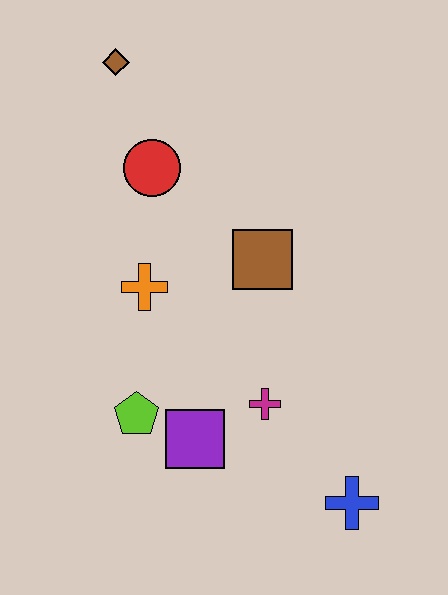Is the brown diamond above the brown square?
Yes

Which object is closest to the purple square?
The lime pentagon is closest to the purple square.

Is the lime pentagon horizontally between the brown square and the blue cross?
No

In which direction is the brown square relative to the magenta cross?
The brown square is above the magenta cross.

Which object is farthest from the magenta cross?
The brown diamond is farthest from the magenta cross.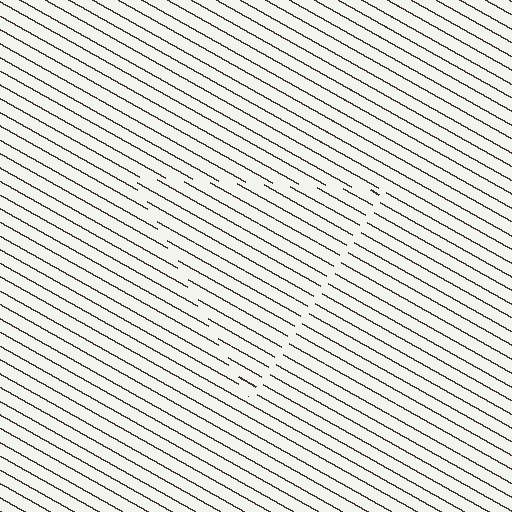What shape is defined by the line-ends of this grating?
An illusory triangle. The interior of the shape contains the same grating, shifted by half a period — the contour is defined by the phase discontinuity where line-ends from the inner and outer gratings abut.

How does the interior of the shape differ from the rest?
The interior of the shape contains the same grating, shifted by half a period — the contour is defined by the phase discontinuity where line-ends from the inner and outer gratings abut.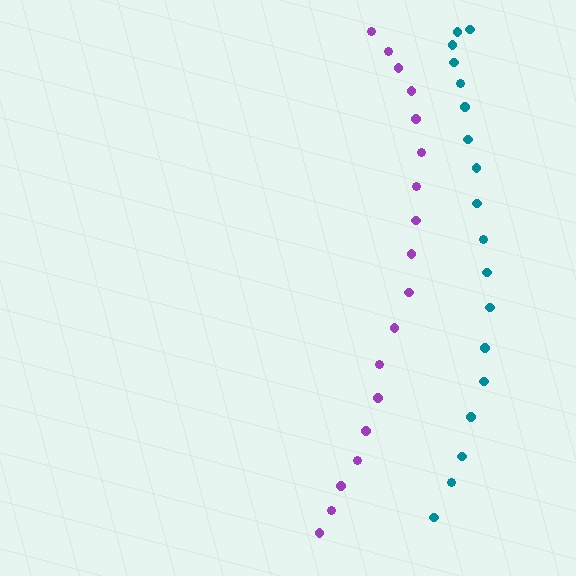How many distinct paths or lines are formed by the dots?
There are 2 distinct paths.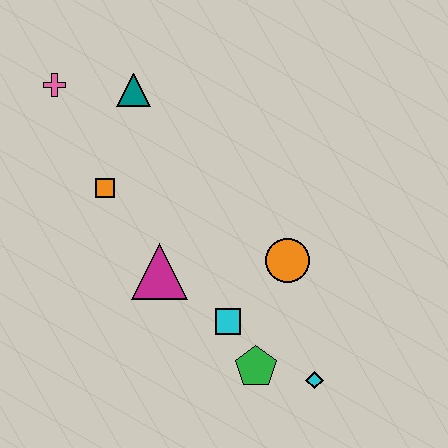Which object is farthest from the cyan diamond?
The pink cross is farthest from the cyan diamond.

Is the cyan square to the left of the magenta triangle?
No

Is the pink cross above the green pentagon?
Yes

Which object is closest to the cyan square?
The green pentagon is closest to the cyan square.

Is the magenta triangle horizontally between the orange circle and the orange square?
Yes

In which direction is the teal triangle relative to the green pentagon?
The teal triangle is above the green pentagon.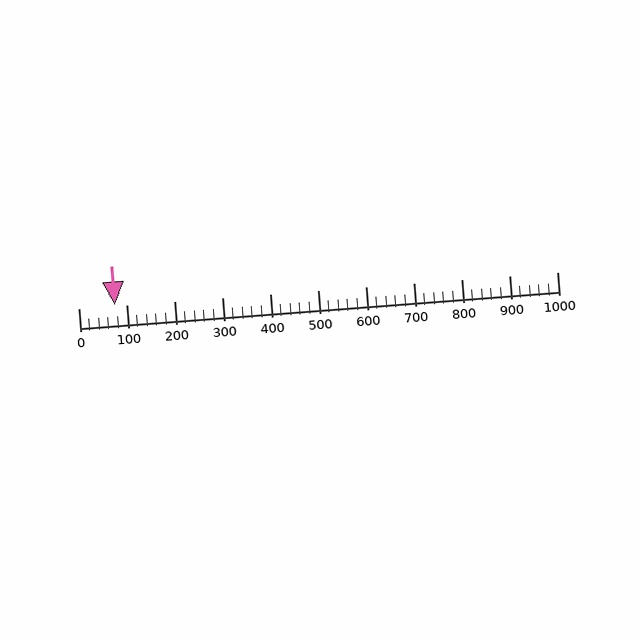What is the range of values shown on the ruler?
The ruler shows values from 0 to 1000.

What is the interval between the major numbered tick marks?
The major tick marks are spaced 100 units apart.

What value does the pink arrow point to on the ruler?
The pink arrow points to approximately 76.